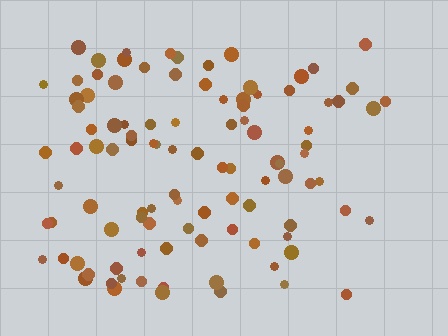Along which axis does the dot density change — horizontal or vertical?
Horizontal.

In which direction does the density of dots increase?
From right to left, with the left side densest.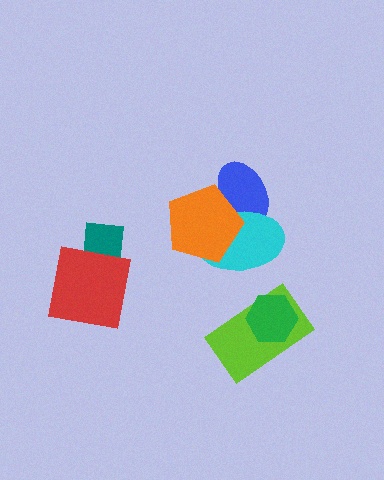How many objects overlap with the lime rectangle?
1 object overlaps with the lime rectangle.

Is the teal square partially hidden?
Yes, it is partially covered by another shape.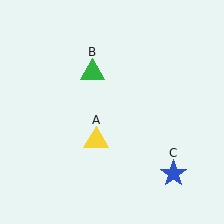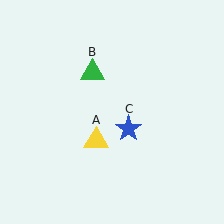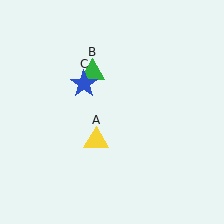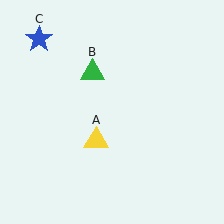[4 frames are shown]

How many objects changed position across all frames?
1 object changed position: blue star (object C).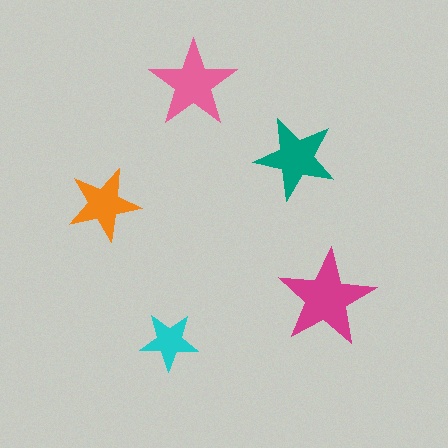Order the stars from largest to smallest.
the magenta one, the pink one, the teal one, the orange one, the cyan one.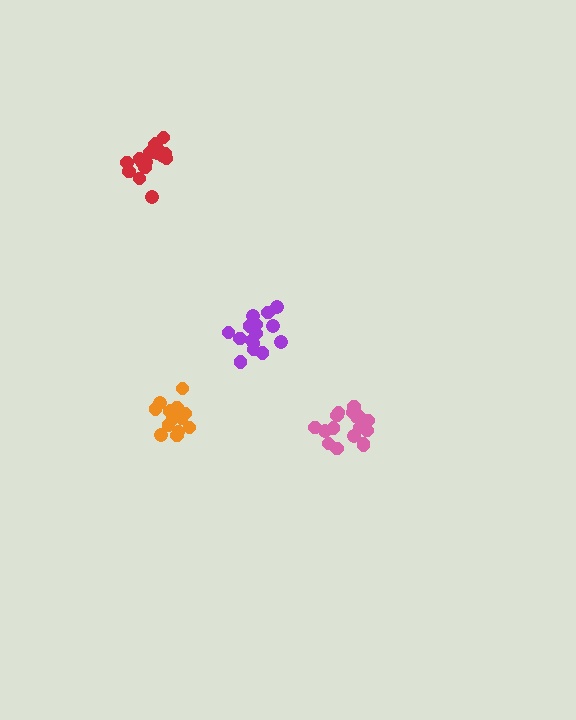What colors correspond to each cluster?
The clusters are colored: orange, pink, red, purple.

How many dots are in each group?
Group 1: 14 dots, Group 2: 17 dots, Group 3: 19 dots, Group 4: 15 dots (65 total).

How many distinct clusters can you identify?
There are 4 distinct clusters.